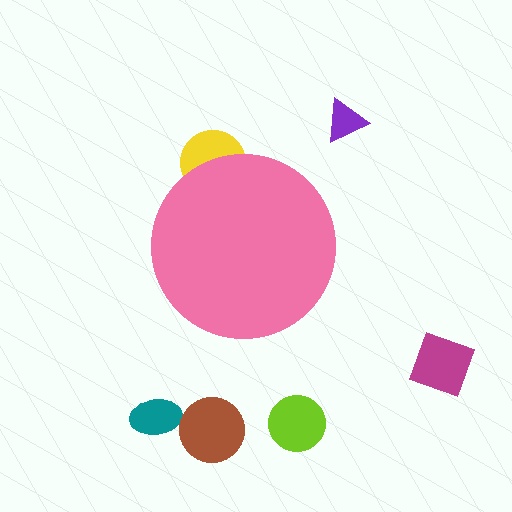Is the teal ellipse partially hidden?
No, the teal ellipse is fully visible.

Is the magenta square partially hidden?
No, the magenta square is fully visible.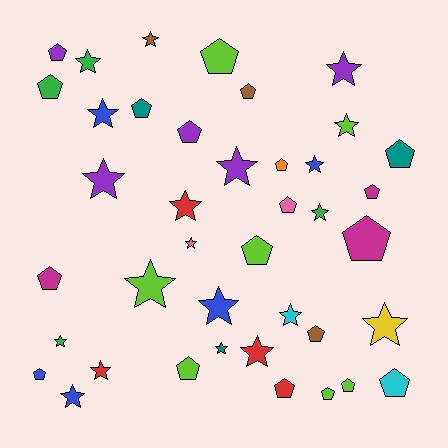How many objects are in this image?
There are 40 objects.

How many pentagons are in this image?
There are 20 pentagons.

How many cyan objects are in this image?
There are 2 cyan objects.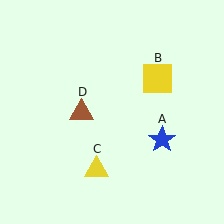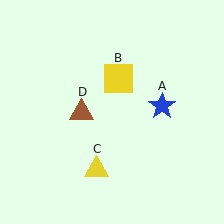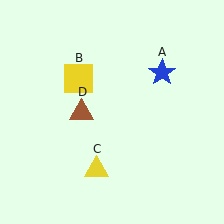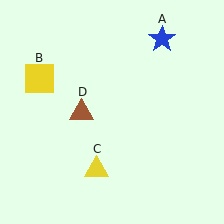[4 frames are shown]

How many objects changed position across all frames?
2 objects changed position: blue star (object A), yellow square (object B).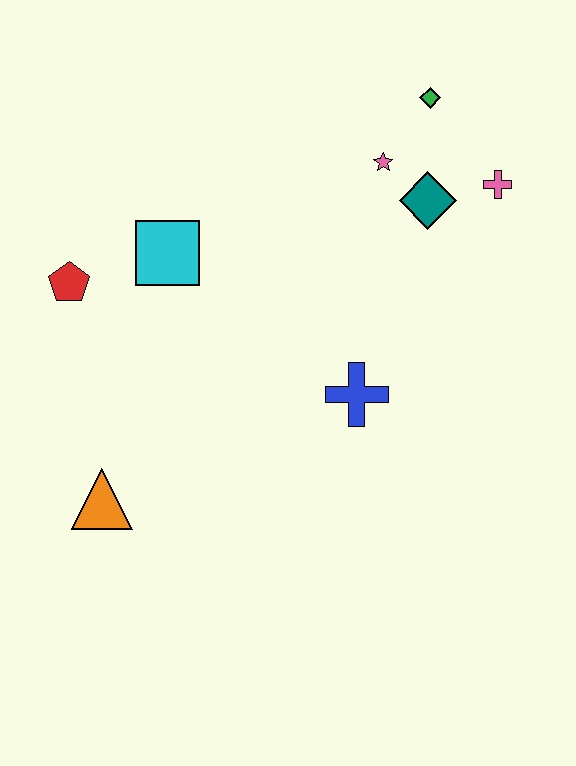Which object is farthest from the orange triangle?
The green diamond is farthest from the orange triangle.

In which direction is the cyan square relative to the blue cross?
The cyan square is to the left of the blue cross.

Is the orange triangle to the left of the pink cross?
Yes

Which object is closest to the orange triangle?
The red pentagon is closest to the orange triangle.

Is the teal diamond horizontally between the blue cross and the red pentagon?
No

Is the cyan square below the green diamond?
Yes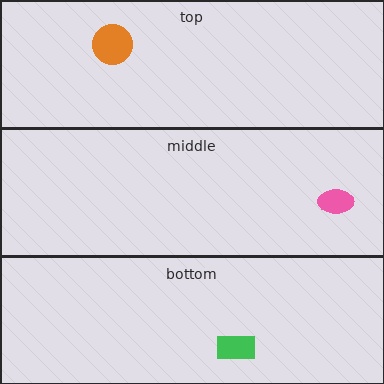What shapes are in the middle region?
The pink ellipse.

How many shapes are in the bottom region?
1.